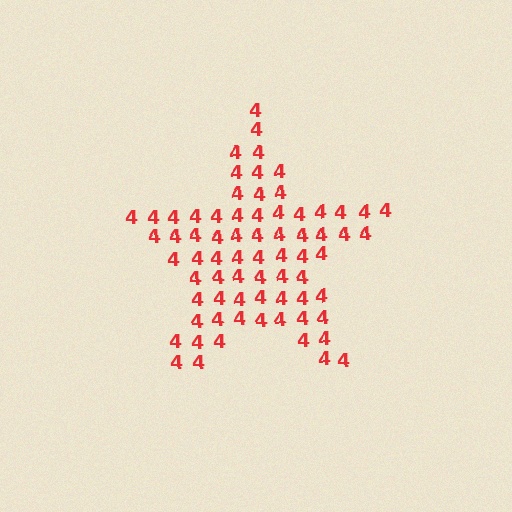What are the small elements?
The small elements are digit 4's.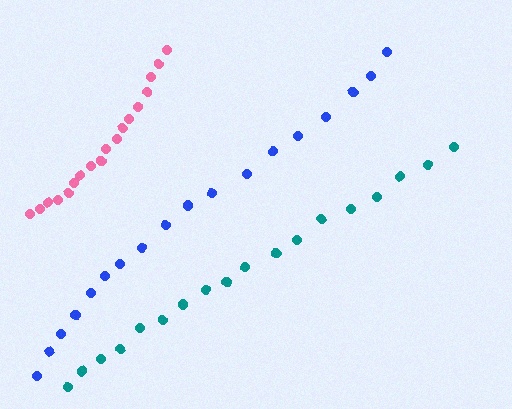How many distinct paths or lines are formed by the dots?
There are 3 distinct paths.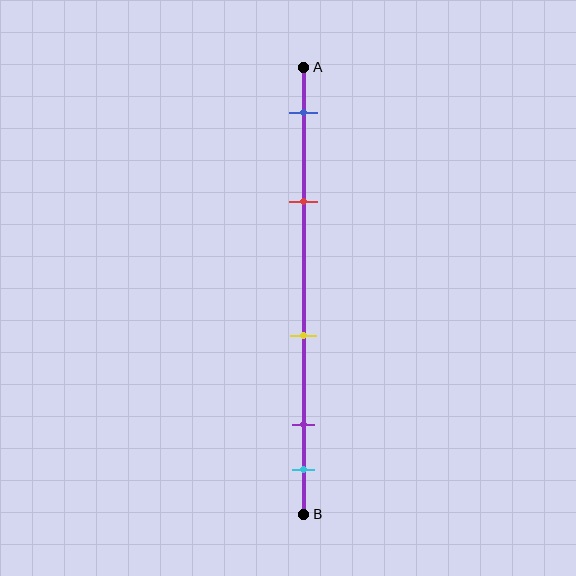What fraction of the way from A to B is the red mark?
The red mark is approximately 30% (0.3) of the way from A to B.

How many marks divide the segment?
There are 5 marks dividing the segment.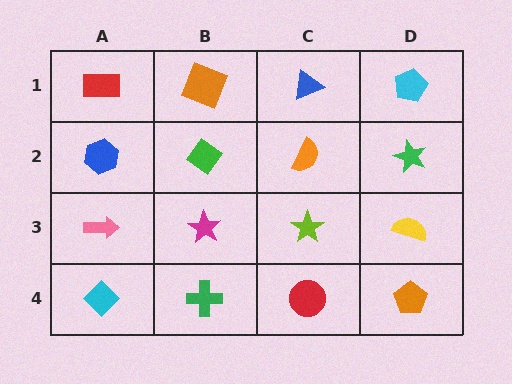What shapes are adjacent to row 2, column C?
A blue triangle (row 1, column C), a lime star (row 3, column C), a green diamond (row 2, column B), a green star (row 2, column D).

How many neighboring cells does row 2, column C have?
4.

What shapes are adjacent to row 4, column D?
A yellow semicircle (row 3, column D), a red circle (row 4, column C).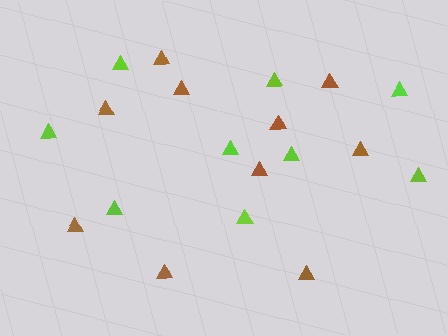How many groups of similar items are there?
There are 2 groups: one group of lime triangles (9) and one group of brown triangles (10).